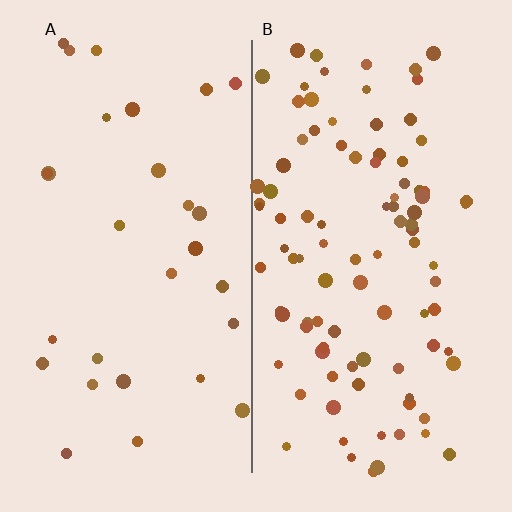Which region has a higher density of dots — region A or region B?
B (the right).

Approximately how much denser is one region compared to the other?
Approximately 3.4× — region B over region A.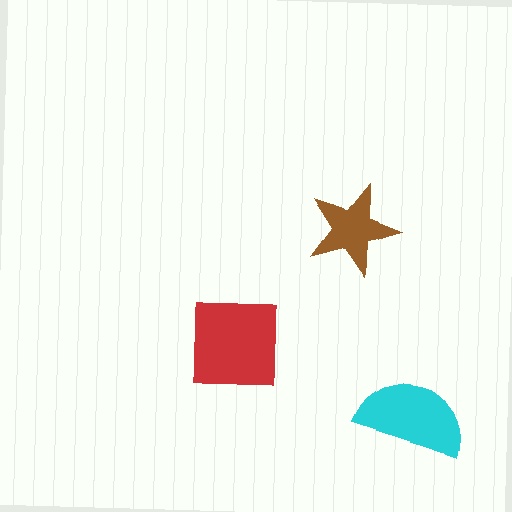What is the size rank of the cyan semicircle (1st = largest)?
2nd.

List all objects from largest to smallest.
The red square, the cyan semicircle, the brown star.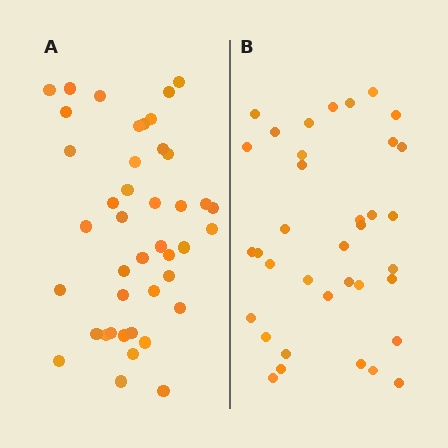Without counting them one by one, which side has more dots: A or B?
Region A (the left region) has more dots.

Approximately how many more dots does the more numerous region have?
Region A has about 6 more dots than region B.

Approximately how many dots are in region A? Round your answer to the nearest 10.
About 40 dots. (The exact count is 42, which rounds to 40.)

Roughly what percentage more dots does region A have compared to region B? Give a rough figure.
About 15% more.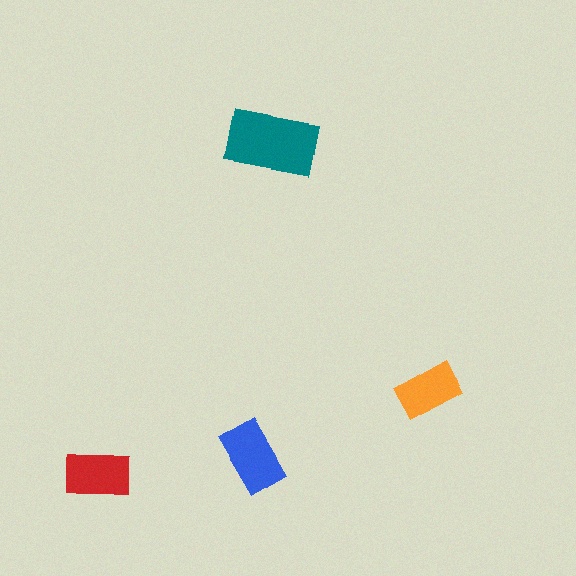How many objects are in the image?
There are 4 objects in the image.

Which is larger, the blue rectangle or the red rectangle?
The blue one.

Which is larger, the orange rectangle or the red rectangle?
The red one.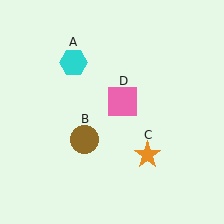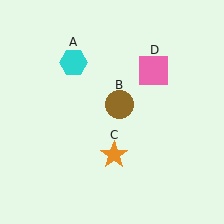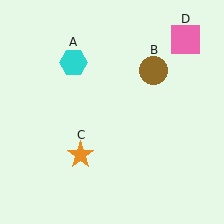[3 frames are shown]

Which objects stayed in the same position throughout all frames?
Cyan hexagon (object A) remained stationary.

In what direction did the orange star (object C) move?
The orange star (object C) moved left.